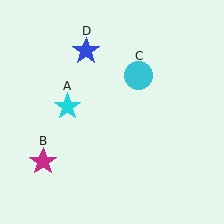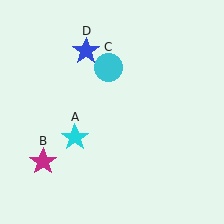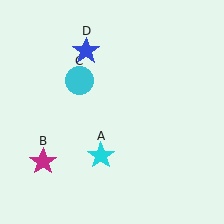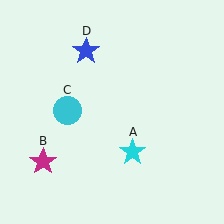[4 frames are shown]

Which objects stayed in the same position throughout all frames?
Magenta star (object B) and blue star (object D) remained stationary.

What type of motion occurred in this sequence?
The cyan star (object A), cyan circle (object C) rotated counterclockwise around the center of the scene.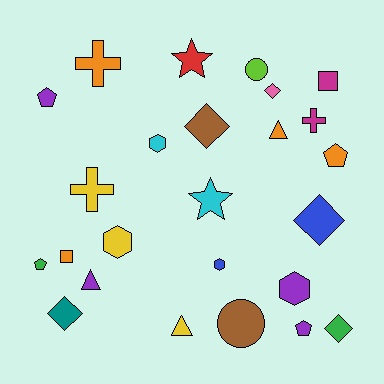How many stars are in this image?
There are 2 stars.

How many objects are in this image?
There are 25 objects.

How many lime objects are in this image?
There is 1 lime object.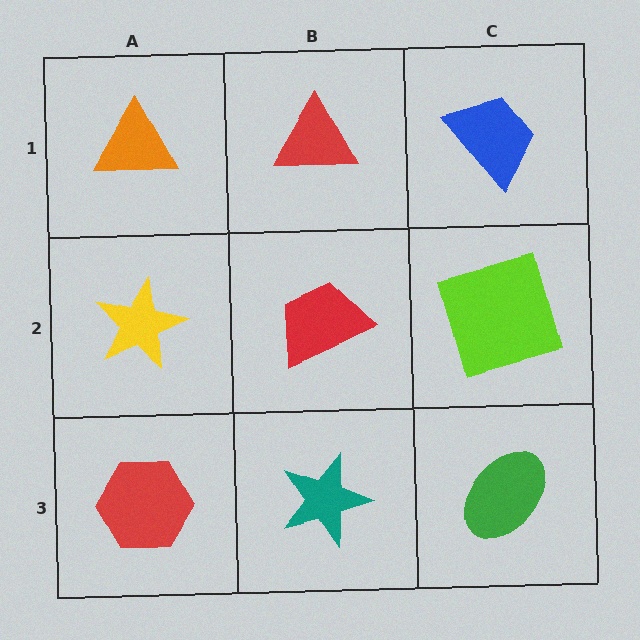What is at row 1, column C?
A blue trapezoid.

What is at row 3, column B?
A teal star.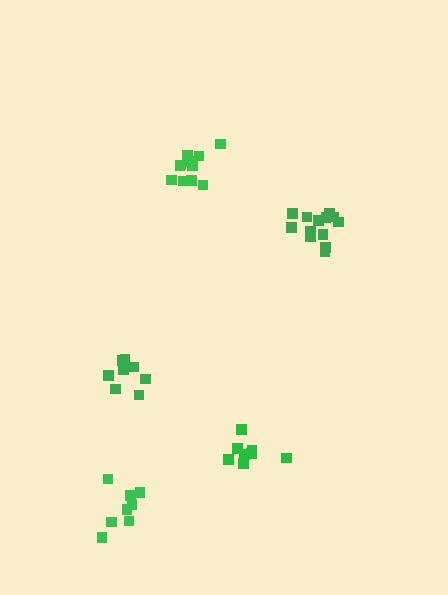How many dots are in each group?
Group 1: 13 dots, Group 2: 9 dots, Group 3: 8 dots, Group 4: 8 dots, Group 5: 11 dots (49 total).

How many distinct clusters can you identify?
There are 5 distinct clusters.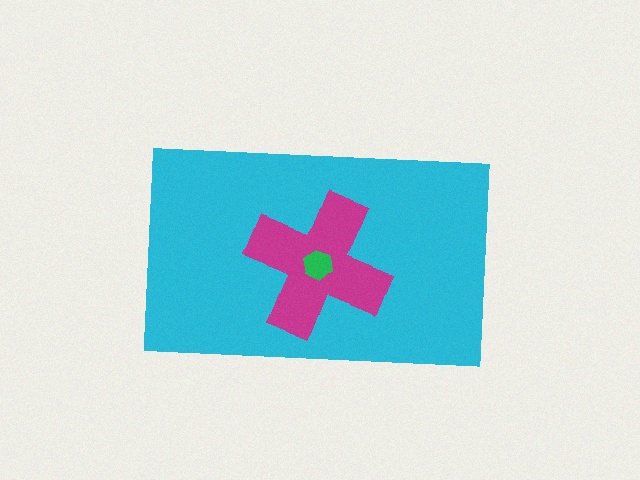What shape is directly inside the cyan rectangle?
The magenta cross.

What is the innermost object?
The green hexagon.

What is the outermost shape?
The cyan rectangle.